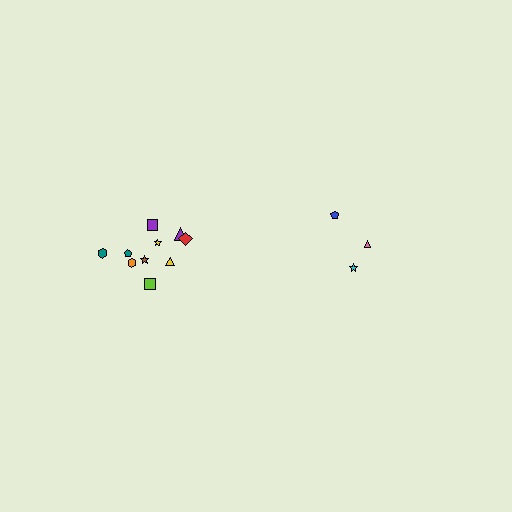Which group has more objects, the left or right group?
The left group.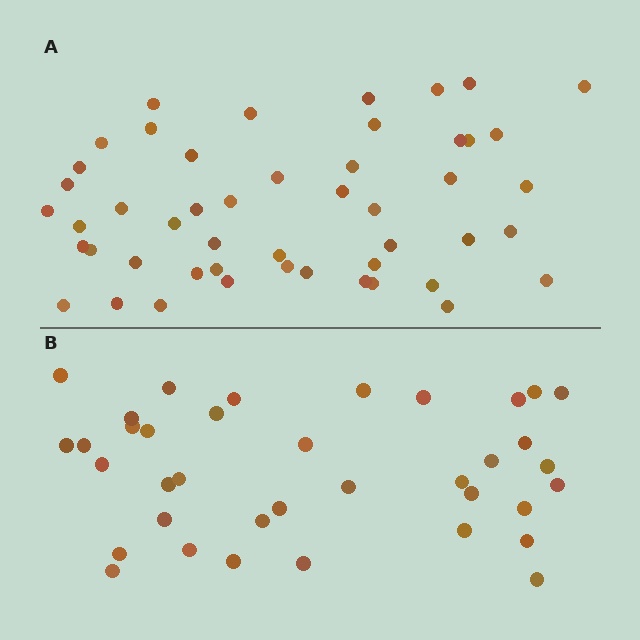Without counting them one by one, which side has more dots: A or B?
Region A (the top region) has more dots.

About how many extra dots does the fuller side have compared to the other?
Region A has roughly 12 or so more dots than region B.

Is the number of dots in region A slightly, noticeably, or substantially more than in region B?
Region A has noticeably more, but not dramatically so. The ratio is roughly 1.3 to 1.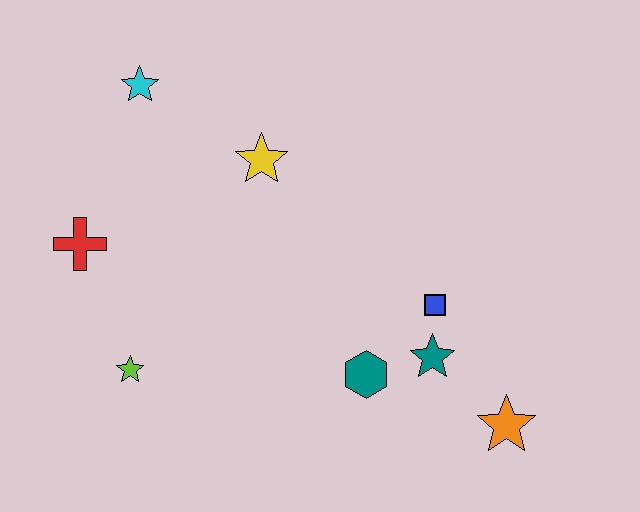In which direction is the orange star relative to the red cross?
The orange star is to the right of the red cross.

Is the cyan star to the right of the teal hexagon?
No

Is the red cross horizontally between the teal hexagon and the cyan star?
No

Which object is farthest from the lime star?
The orange star is farthest from the lime star.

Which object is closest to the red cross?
The lime star is closest to the red cross.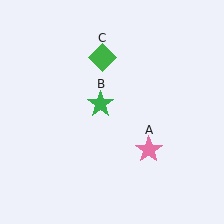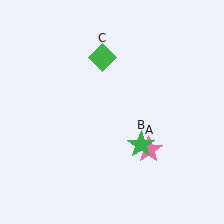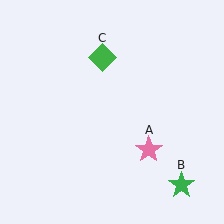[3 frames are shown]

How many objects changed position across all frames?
1 object changed position: green star (object B).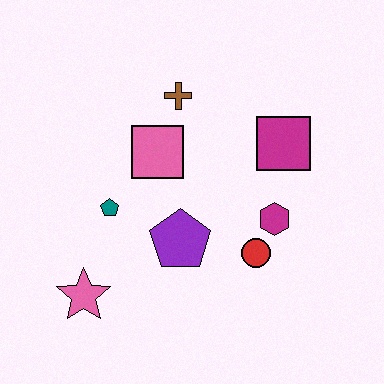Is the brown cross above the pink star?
Yes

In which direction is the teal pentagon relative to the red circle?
The teal pentagon is to the left of the red circle.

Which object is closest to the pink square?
The brown cross is closest to the pink square.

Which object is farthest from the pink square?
The pink star is farthest from the pink square.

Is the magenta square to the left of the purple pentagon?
No